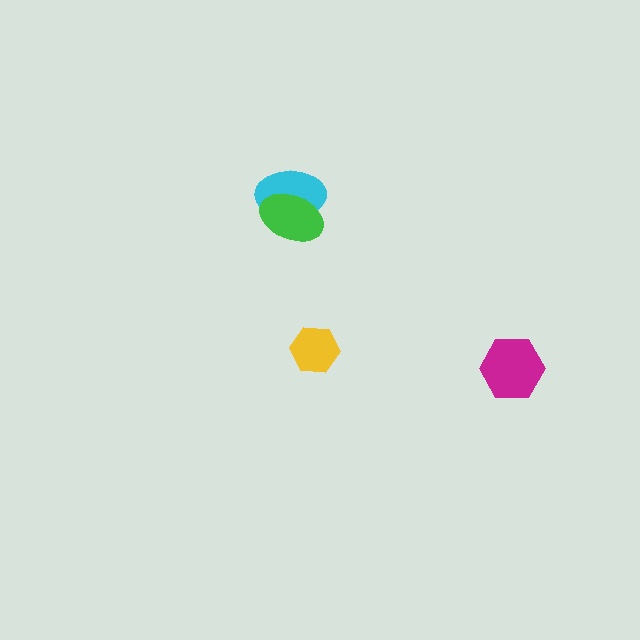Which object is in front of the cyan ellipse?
The green ellipse is in front of the cyan ellipse.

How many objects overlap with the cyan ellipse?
1 object overlaps with the cyan ellipse.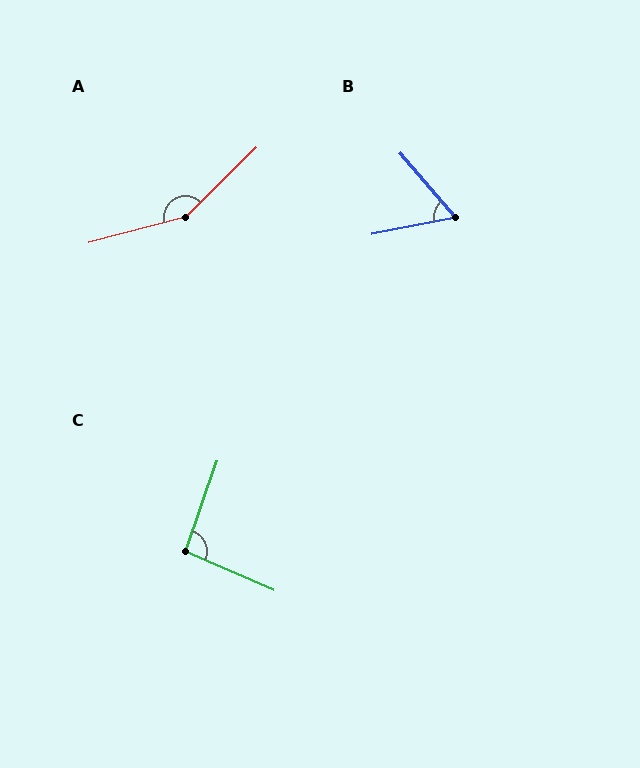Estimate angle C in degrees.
Approximately 94 degrees.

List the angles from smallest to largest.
B (60°), C (94°), A (150°).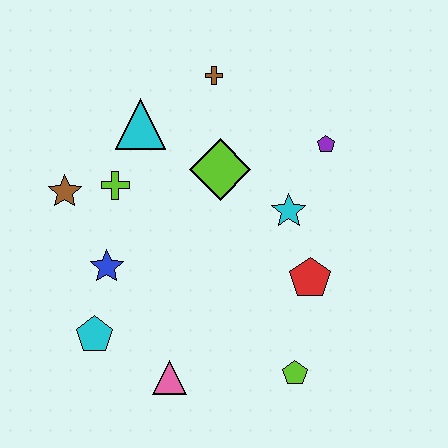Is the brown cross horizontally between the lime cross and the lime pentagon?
Yes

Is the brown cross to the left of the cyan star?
Yes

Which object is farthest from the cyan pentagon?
The purple pentagon is farthest from the cyan pentagon.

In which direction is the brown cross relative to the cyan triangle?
The brown cross is to the right of the cyan triangle.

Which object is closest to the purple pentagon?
The cyan star is closest to the purple pentagon.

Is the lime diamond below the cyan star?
No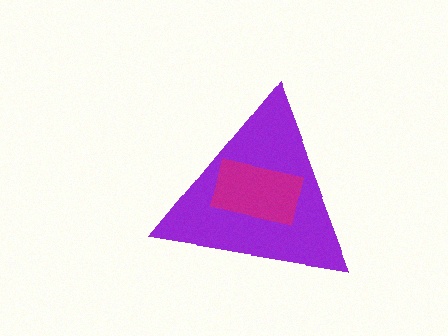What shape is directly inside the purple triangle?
The magenta rectangle.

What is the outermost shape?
The purple triangle.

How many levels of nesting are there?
2.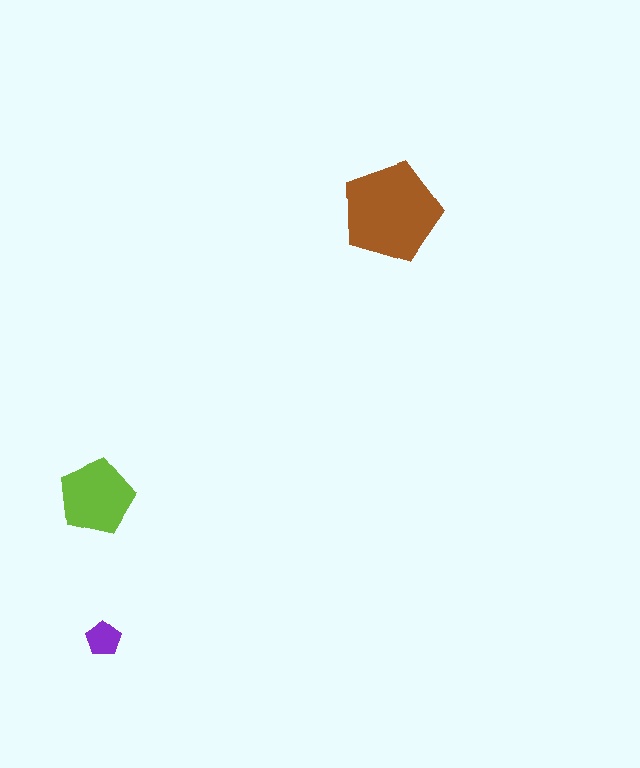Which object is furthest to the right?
The brown pentagon is rightmost.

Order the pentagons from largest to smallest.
the brown one, the lime one, the purple one.